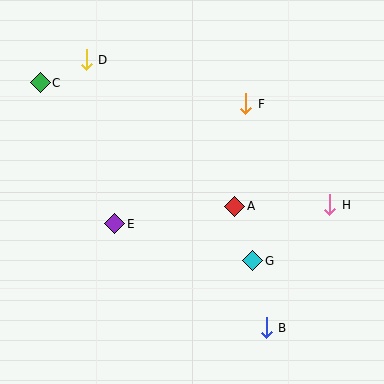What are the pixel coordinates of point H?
Point H is at (329, 205).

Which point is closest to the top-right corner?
Point F is closest to the top-right corner.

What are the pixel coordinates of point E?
Point E is at (115, 224).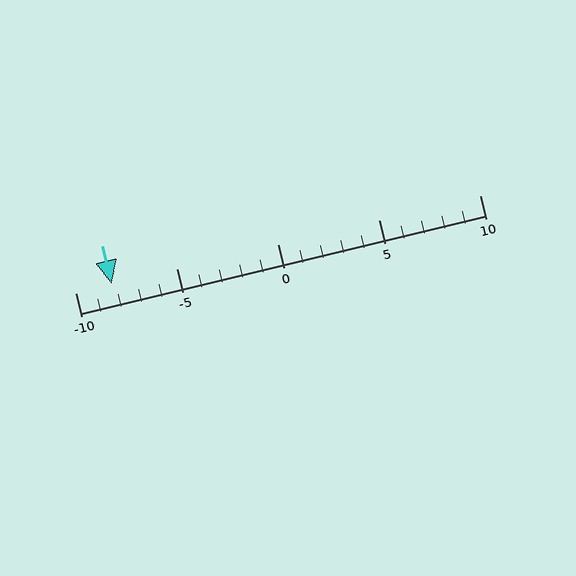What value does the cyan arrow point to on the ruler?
The cyan arrow points to approximately -8.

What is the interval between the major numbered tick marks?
The major tick marks are spaced 5 units apart.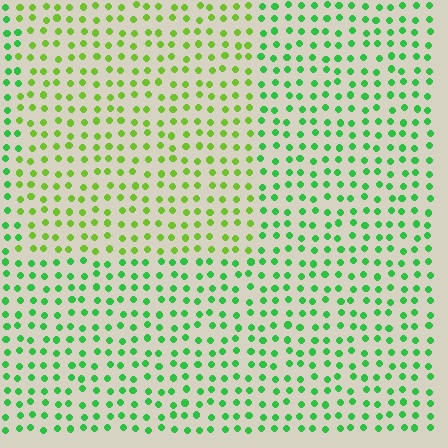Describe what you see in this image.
The image is filled with small green elements in a uniform arrangement. A rectangle-shaped region is visible where the elements are tinted to a slightly different hue, forming a subtle color boundary.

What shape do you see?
I see a rectangle.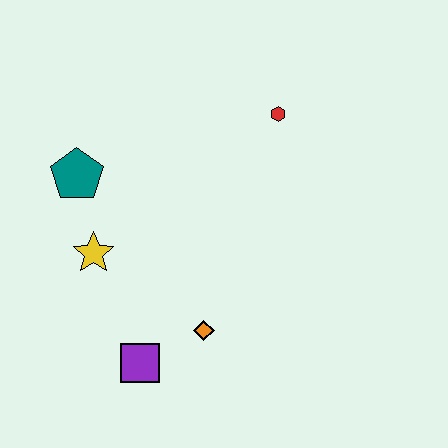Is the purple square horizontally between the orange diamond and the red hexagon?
No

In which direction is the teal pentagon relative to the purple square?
The teal pentagon is above the purple square.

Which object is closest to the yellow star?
The teal pentagon is closest to the yellow star.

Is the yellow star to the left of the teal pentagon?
No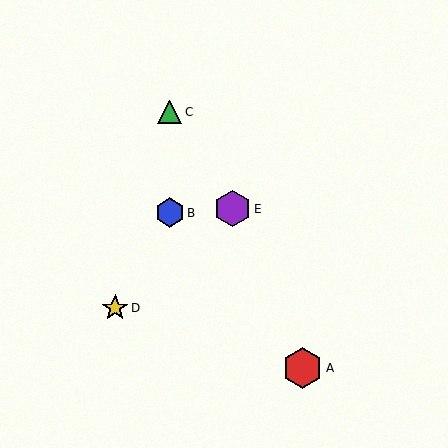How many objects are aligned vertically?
2 objects (B, C) are aligned vertically.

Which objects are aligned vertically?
Objects B, C are aligned vertically.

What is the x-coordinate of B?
Object B is at x≈170.